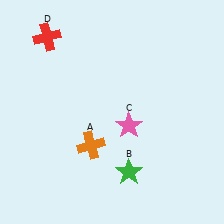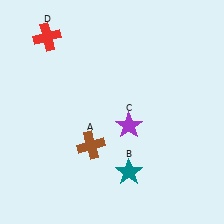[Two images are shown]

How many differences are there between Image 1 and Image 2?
There are 3 differences between the two images.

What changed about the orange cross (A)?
In Image 1, A is orange. In Image 2, it changed to brown.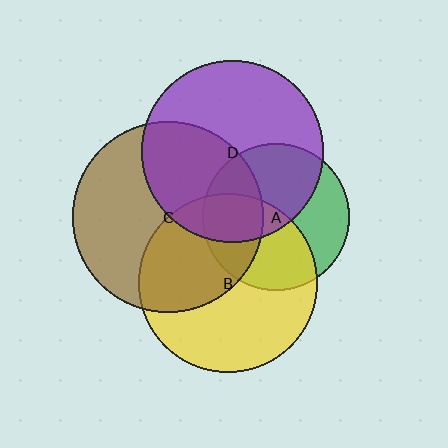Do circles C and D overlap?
Yes.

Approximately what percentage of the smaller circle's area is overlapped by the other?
Approximately 40%.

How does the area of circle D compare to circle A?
Approximately 1.5 times.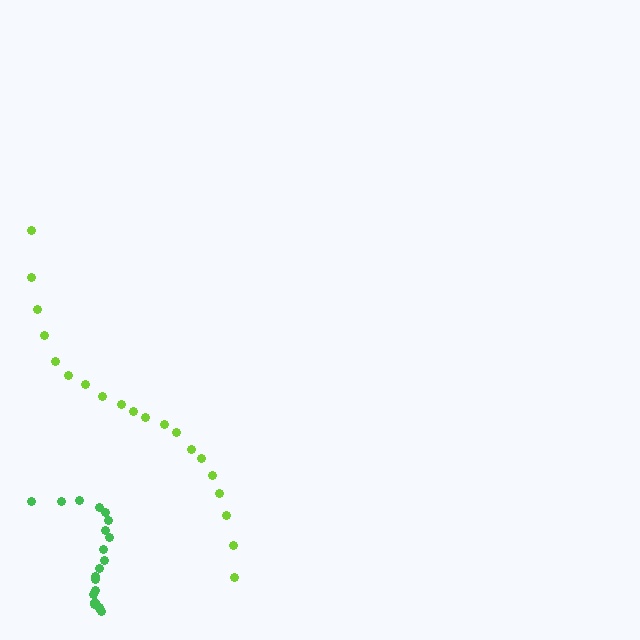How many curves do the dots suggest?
There are 2 distinct paths.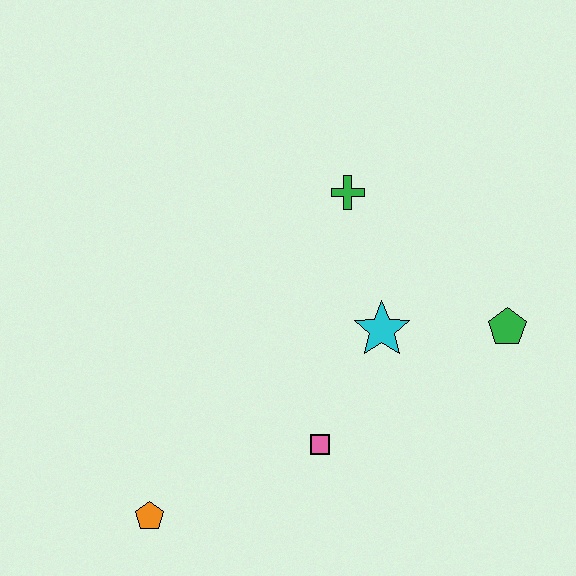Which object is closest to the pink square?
The cyan star is closest to the pink square.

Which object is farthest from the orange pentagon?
The green pentagon is farthest from the orange pentagon.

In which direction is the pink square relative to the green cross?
The pink square is below the green cross.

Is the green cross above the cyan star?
Yes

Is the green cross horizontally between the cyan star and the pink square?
Yes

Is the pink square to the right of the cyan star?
No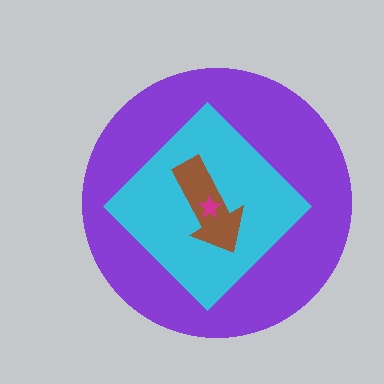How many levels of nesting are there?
4.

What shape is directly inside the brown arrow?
The magenta star.